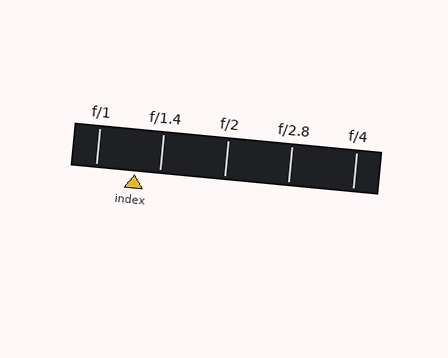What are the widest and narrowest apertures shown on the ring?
The widest aperture shown is f/1 and the narrowest is f/4.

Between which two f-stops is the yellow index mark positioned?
The index mark is between f/1 and f/1.4.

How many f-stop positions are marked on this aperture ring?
There are 5 f-stop positions marked.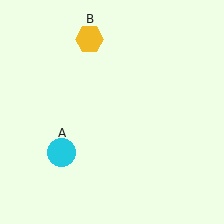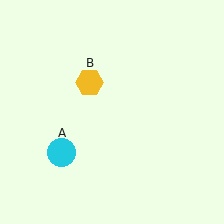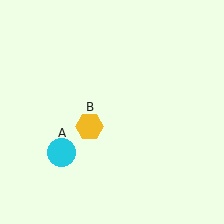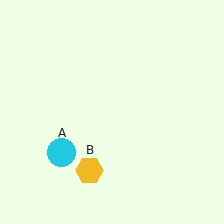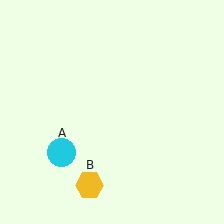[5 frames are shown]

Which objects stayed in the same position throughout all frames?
Cyan circle (object A) remained stationary.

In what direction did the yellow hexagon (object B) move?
The yellow hexagon (object B) moved down.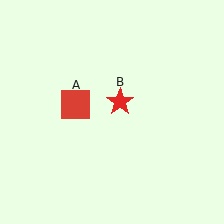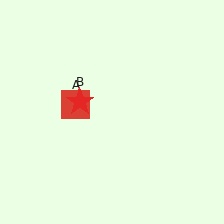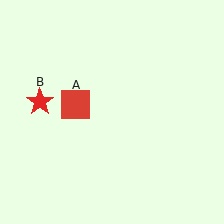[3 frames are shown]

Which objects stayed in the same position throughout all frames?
Red square (object A) remained stationary.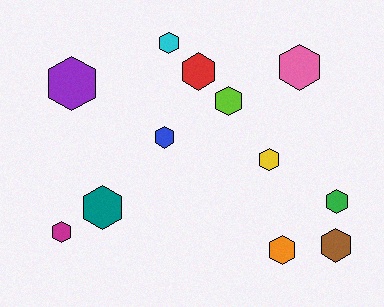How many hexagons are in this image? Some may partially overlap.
There are 12 hexagons.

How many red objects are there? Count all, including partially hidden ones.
There is 1 red object.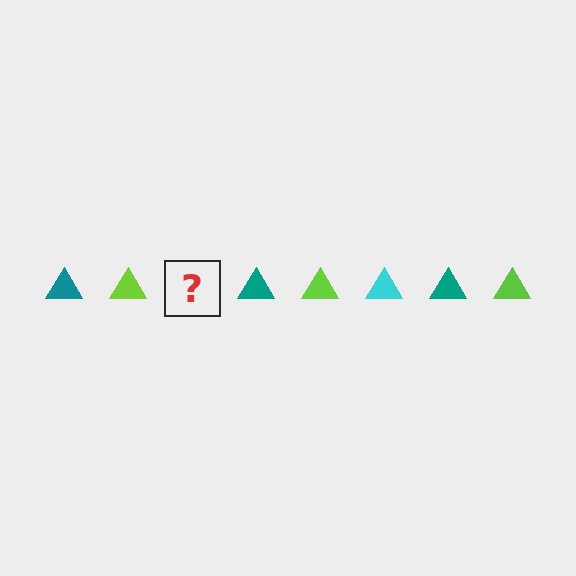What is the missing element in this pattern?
The missing element is a cyan triangle.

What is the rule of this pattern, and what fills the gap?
The rule is that the pattern cycles through teal, lime, cyan triangles. The gap should be filled with a cyan triangle.